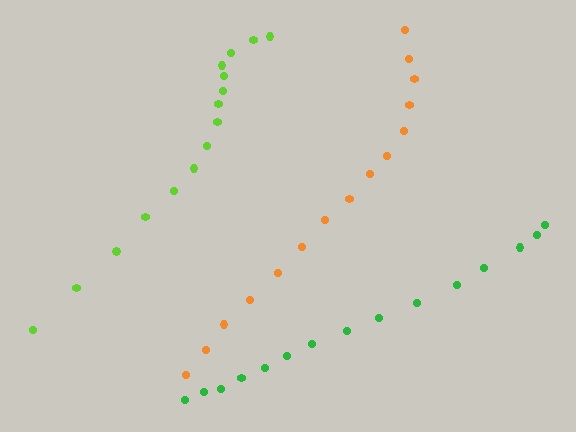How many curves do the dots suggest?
There are 3 distinct paths.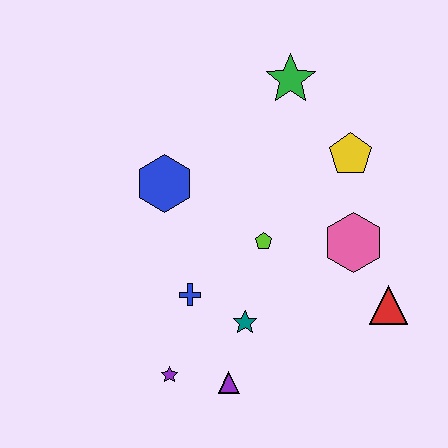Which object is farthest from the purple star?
The green star is farthest from the purple star.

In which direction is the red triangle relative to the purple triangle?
The red triangle is to the right of the purple triangle.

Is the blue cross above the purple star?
Yes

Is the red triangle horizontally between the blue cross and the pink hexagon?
No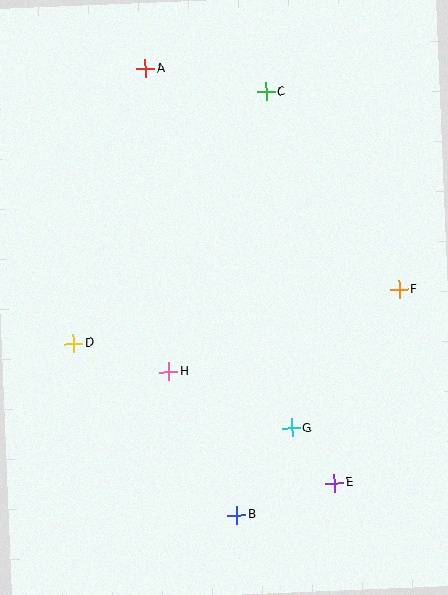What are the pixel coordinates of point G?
Point G is at (292, 428).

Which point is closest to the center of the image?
Point H at (169, 372) is closest to the center.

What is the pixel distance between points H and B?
The distance between H and B is 158 pixels.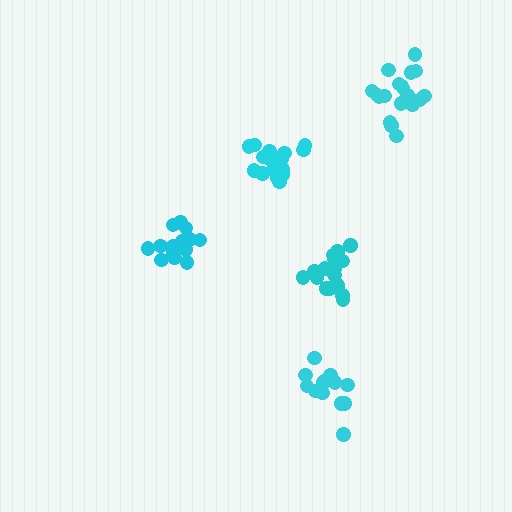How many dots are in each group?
Group 1: 15 dots, Group 2: 16 dots, Group 3: 13 dots, Group 4: 19 dots, Group 5: 17 dots (80 total).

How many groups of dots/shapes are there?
There are 5 groups.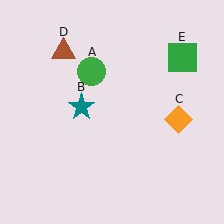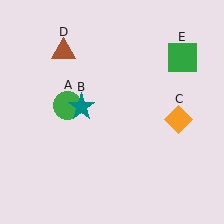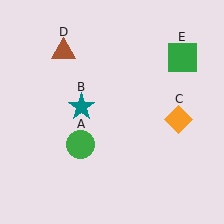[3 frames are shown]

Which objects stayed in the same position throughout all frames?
Teal star (object B) and orange diamond (object C) and brown triangle (object D) and green square (object E) remained stationary.